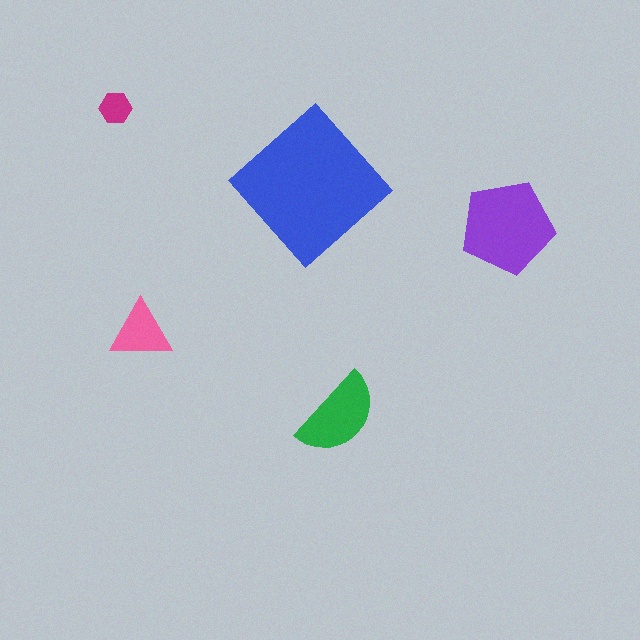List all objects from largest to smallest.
The blue diamond, the purple pentagon, the green semicircle, the pink triangle, the magenta hexagon.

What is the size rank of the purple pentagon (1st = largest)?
2nd.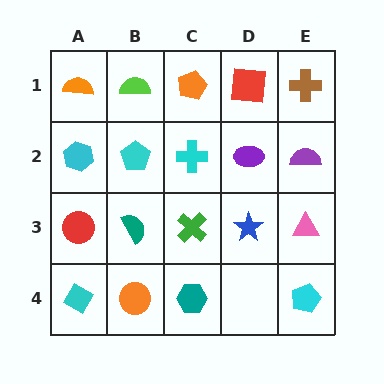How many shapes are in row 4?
4 shapes.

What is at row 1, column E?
A brown cross.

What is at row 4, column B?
An orange circle.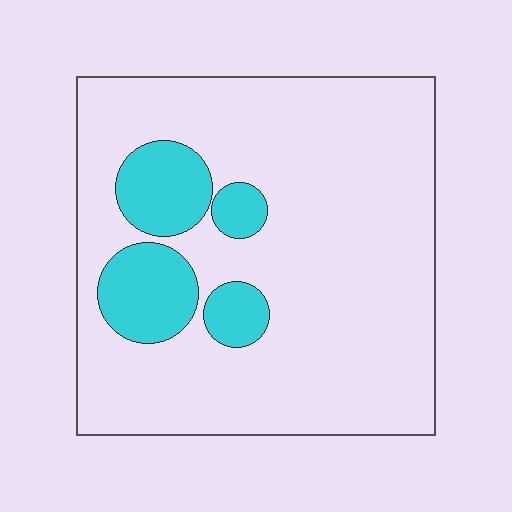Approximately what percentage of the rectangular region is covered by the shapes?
Approximately 15%.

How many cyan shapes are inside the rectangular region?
4.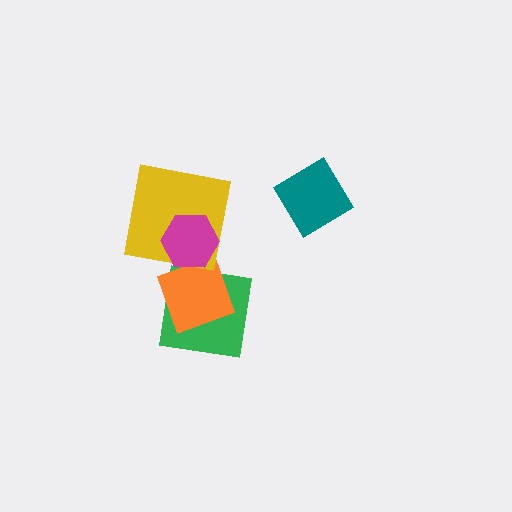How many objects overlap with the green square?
1 object overlaps with the green square.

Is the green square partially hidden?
Yes, it is partially covered by another shape.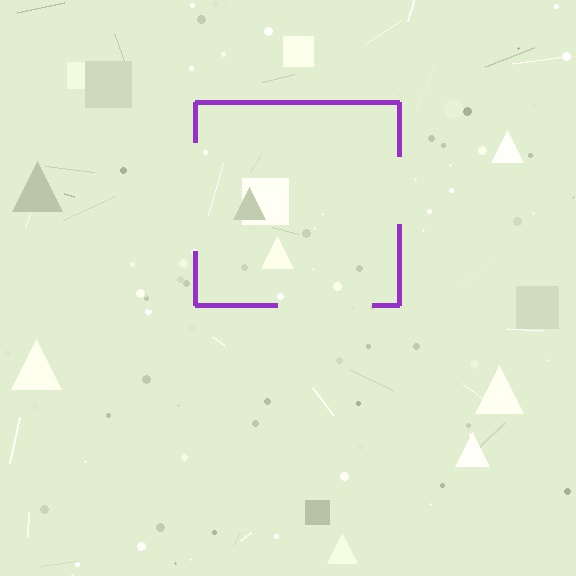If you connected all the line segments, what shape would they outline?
They would outline a square.